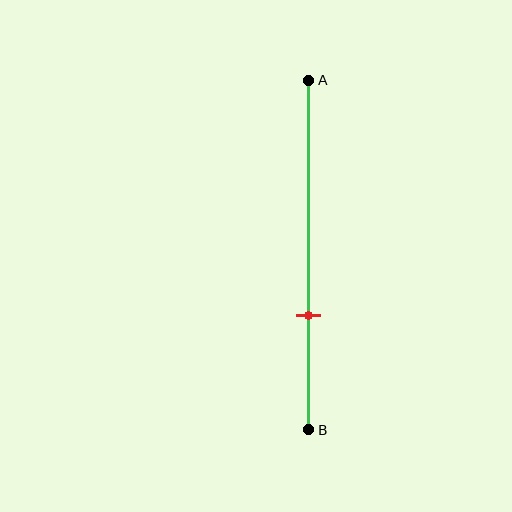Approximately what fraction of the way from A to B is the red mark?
The red mark is approximately 65% of the way from A to B.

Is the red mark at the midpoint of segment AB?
No, the mark is at about 65% from A, not at the 50% midpoint.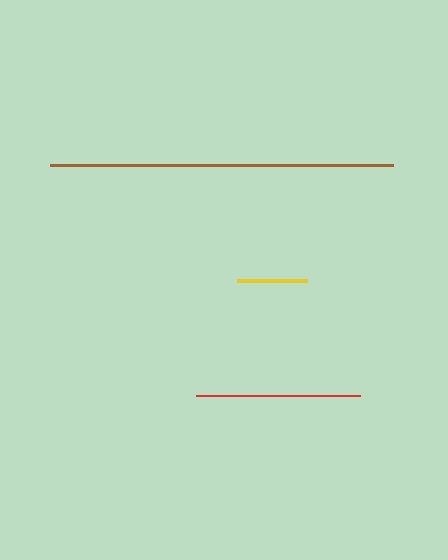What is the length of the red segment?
The red segment is approximately 164 pixels long.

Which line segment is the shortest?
The yellow line is the shortest at approximately 69 pixels.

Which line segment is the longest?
The brown line is the longest at approximately 343 pixels.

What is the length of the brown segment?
The brown segment is approximately 343 pixels long.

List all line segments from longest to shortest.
From longest to shortest: brown, red, yellow.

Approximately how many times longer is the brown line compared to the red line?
The brown line is approximately 2.1 times the length of the red line.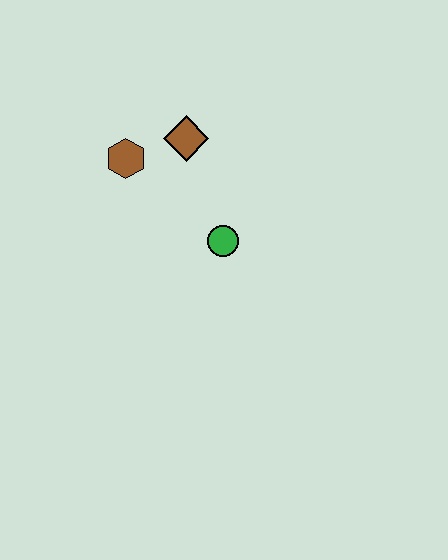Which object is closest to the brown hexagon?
The brown diamond is closest to the brown hexagon.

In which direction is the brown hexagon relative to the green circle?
The brown hexagon is to the left of the green circle.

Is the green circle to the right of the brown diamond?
Yes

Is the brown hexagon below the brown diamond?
Yes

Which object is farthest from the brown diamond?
The green circle is farthest from the brown diamond.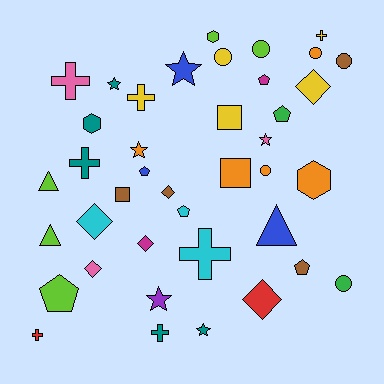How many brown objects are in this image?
There are 4 brown objects.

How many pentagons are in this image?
There are 6 pentagons.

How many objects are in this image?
There are 40 objects.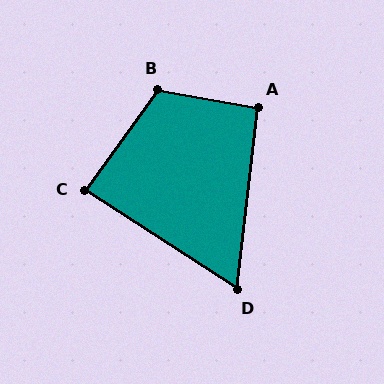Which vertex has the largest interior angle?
B, at approximately 116 degrees.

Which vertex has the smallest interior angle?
D, at approximately 64 degrees.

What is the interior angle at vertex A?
Approximately 93 degrees (approximately right).